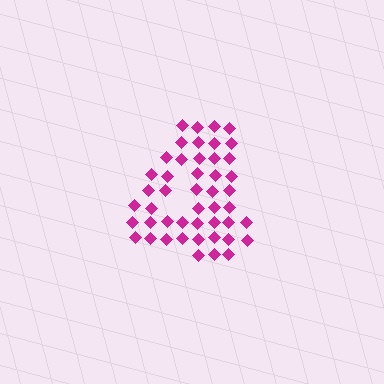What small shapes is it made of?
It is made of small diamonds.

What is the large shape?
The large shape is the digit 4.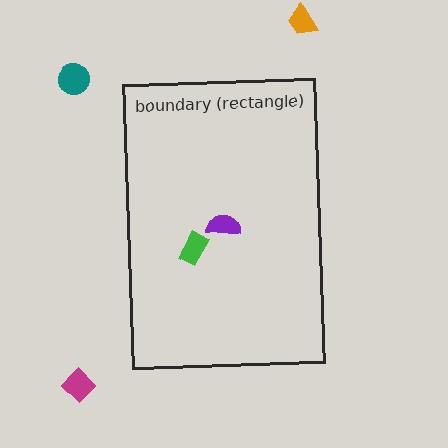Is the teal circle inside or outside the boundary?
Outside.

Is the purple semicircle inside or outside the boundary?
Inside.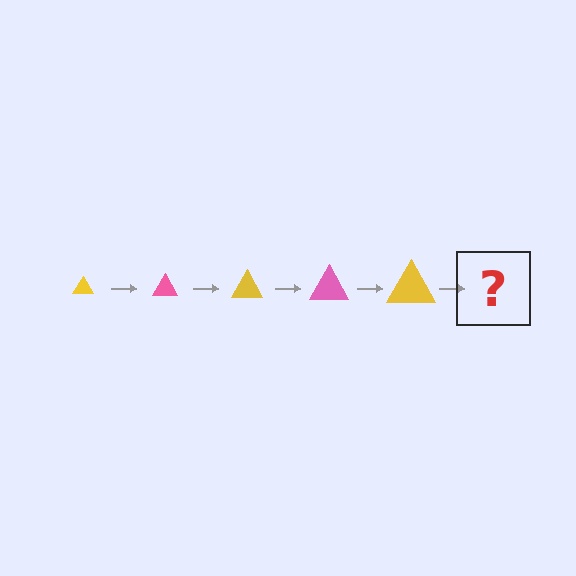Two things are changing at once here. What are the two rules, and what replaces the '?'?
The two rules are that the triangle grows larger each step and the color cycles through yellow and pink. The '?' should be a pink triangle, larger than the previous one.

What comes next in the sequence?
The next element should be a pink triangle, larger than the previous one.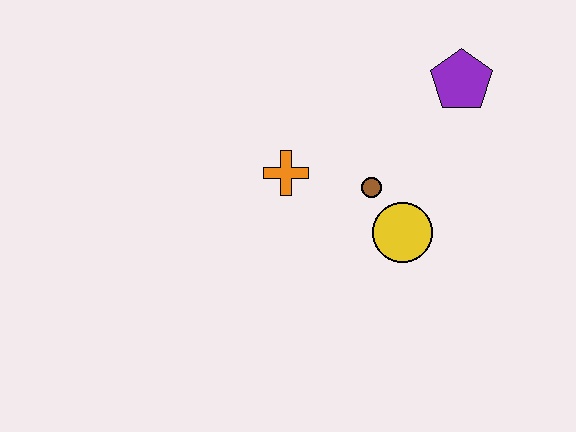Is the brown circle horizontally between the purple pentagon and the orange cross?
Yes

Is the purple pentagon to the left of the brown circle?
No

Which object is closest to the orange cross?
The brown circle is closest to the orange cross.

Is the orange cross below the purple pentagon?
Yes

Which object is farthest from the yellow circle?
The purple pentagon is farthest from the yellow circle.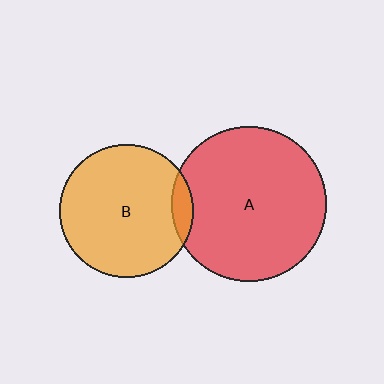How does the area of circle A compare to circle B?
Approximately 1.4 times.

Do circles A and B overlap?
Yes.